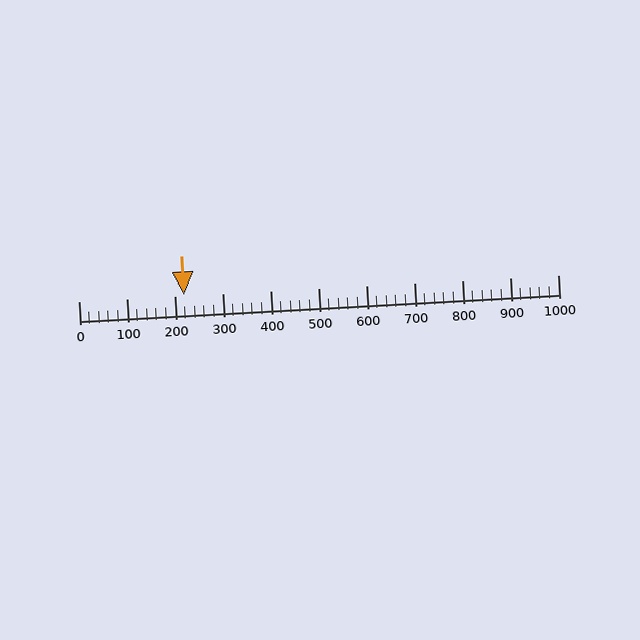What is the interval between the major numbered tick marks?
The major tick marks are spaced 100 units apart.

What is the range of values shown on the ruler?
The ruler shows values from 0 to 1000.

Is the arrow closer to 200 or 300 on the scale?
The arrow is closer to 200.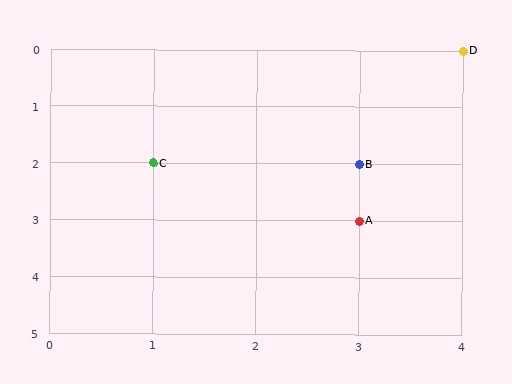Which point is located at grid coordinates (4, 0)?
Point D is at (4, 0).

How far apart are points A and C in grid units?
Points A and C are 2 columns and 1 row apart (about 2.2 grid units diagonally).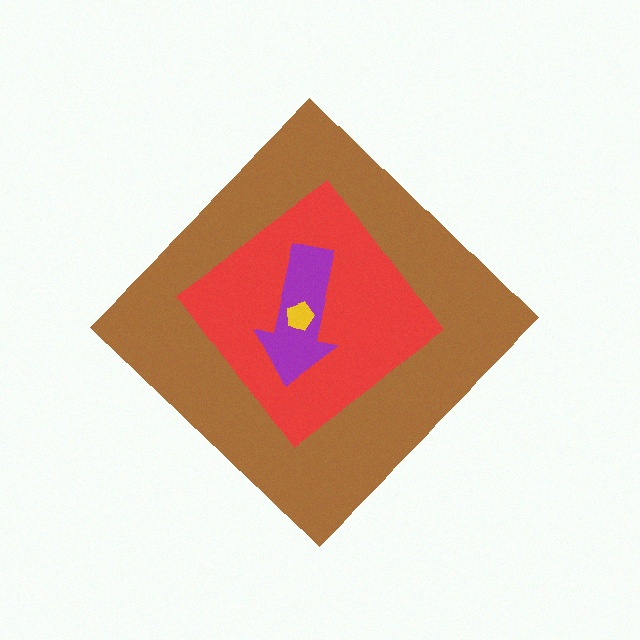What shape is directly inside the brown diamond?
The red diamond.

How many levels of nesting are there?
4.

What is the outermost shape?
The brown diamond.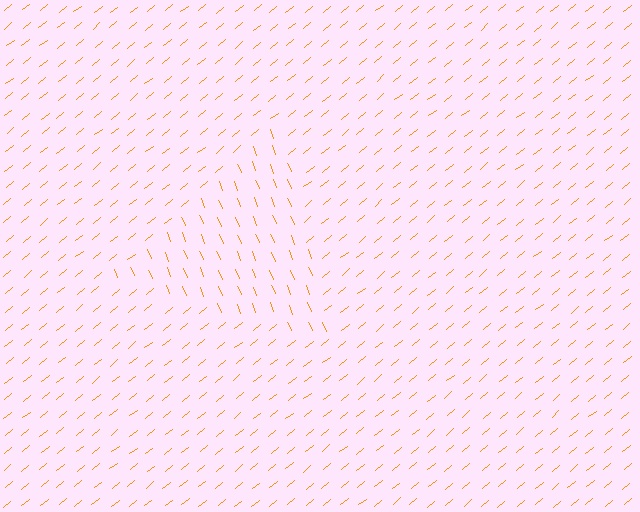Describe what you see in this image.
The image is filled with small orange line segments. A triangle region in the image has lines oriented differently from the surrounding lines, creating a visible texture boundary.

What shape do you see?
I see a triangle.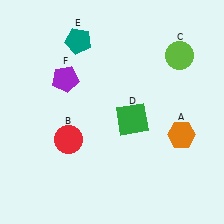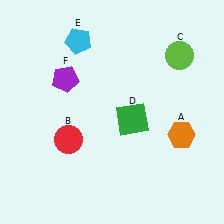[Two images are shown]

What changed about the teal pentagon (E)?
In Image 1, E is teal. In Image 2, it changed to cyan.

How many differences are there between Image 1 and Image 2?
There is 1 difference between the two images.